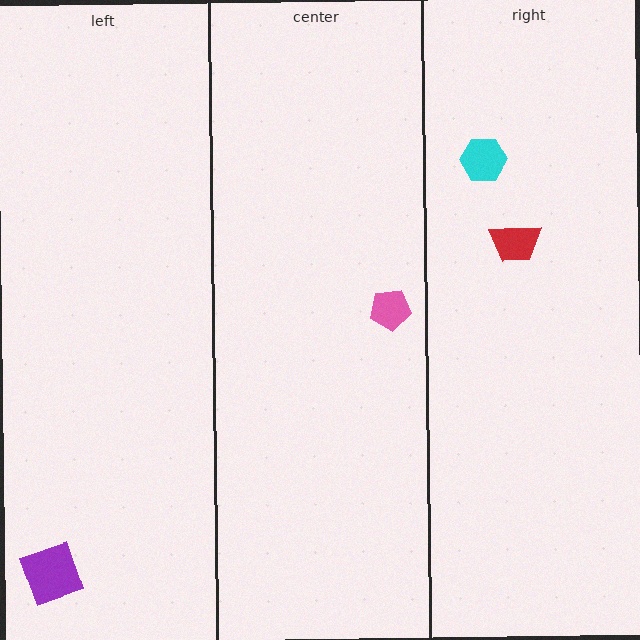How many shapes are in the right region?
2.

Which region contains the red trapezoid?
The right region.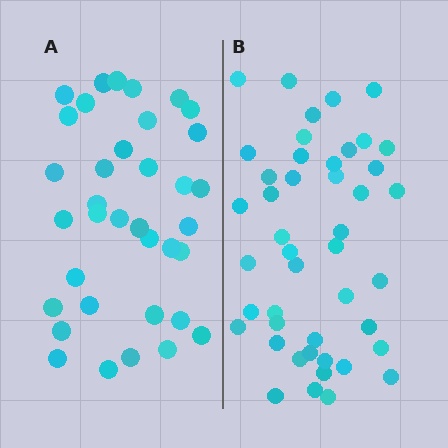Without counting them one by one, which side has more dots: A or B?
Region B (the right region) has more dots.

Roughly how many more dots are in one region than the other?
Region B has roughly 8 or so more dots than region A.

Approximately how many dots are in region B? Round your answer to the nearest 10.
About 40 dots. (The exact count is 45, which rounds to 40.)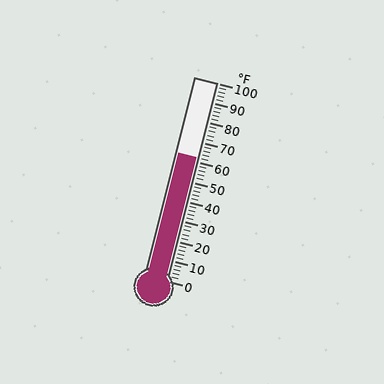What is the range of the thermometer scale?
The thermometer scale ranges from 0°F to 100°F.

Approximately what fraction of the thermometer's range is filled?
The thermometer is filled to approximately 60% of its range.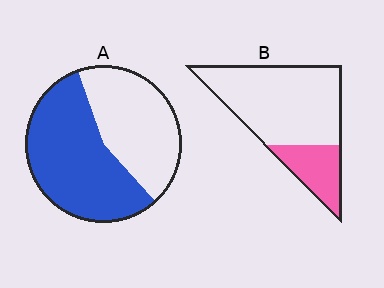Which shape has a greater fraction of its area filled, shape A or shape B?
Shape A.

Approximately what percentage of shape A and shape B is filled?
A is approximately 55% and B is approximately 25%.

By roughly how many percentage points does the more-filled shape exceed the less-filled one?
By roughly 30 percentage points (A over B).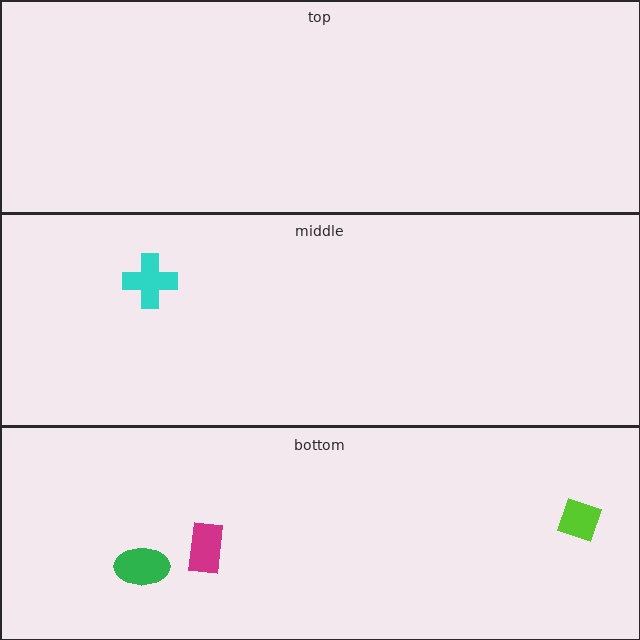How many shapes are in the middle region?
1.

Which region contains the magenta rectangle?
The bottom region.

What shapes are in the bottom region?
The lime diamond, the magenta rectangle, the green ellipse.